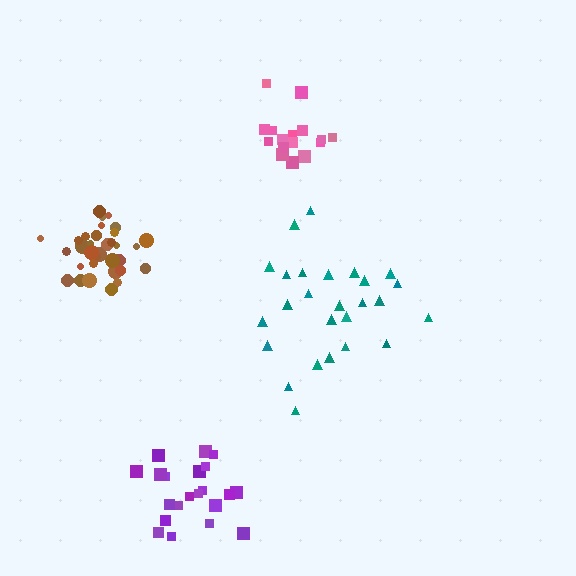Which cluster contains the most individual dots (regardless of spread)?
Brown (34).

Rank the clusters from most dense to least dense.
brown, purple, pink, teal.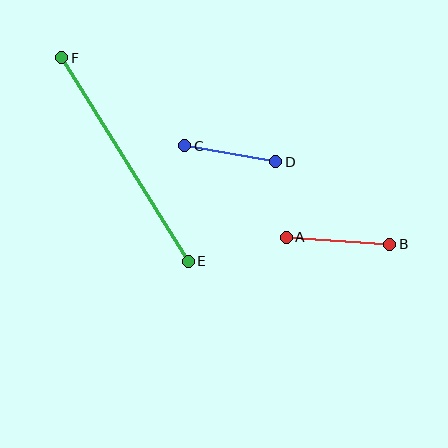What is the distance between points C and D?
The distance is approximately 93 pixels.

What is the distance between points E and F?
The distance is approximately 240 pixels.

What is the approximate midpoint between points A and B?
The midpoint is at approximately (338, 241) pixels.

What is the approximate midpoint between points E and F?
The midpoint is at approximately (125, 159) pixels.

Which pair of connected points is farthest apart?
Points E and F are farthest apart.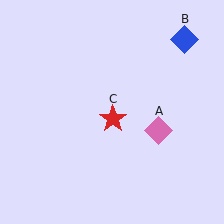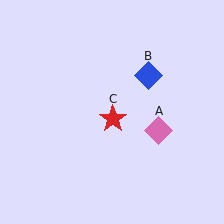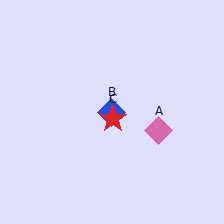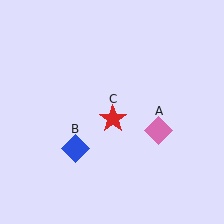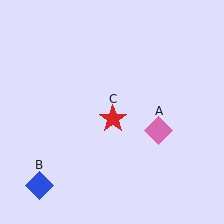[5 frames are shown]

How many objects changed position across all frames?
1 object changed position: blue diamond (object B).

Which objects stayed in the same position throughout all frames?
Pink diamond (object A) and red star (object C) remained stationary.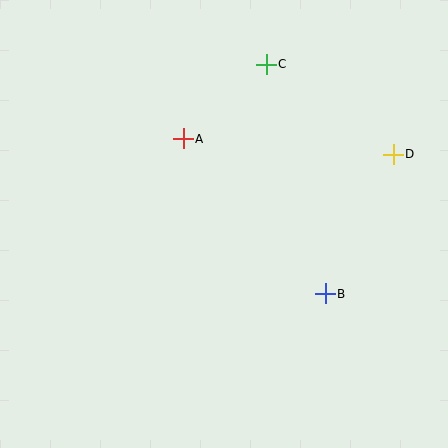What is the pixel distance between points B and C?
The distance between B and C is 237 pixels.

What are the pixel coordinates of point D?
Point D is at (393, 154).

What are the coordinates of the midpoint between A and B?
The midpoint between A and B is at (254, 216).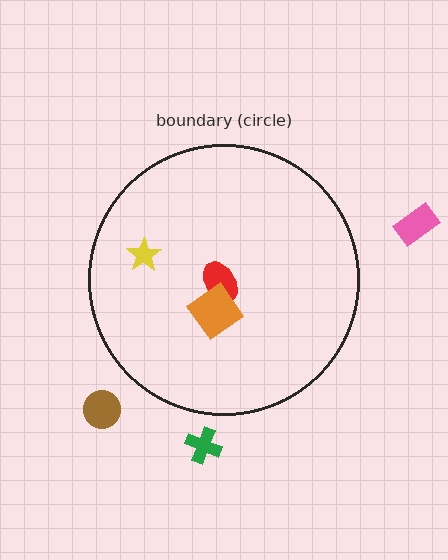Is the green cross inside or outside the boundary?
Outside.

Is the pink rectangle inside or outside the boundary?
Outside.